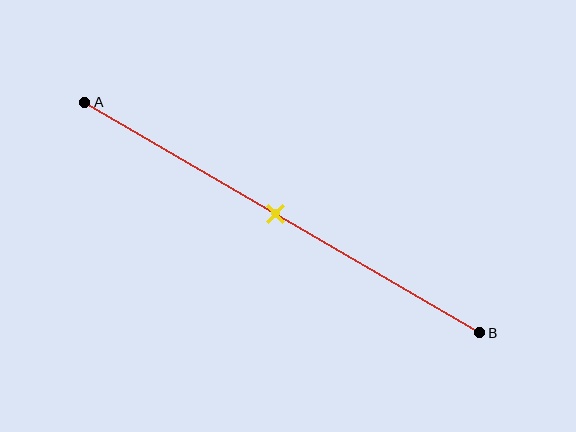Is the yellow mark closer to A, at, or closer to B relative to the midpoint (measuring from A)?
The yellow mark is approximately at the midpoint of segment AB.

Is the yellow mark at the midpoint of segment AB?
Yes, the mark is approximately at the midpoint.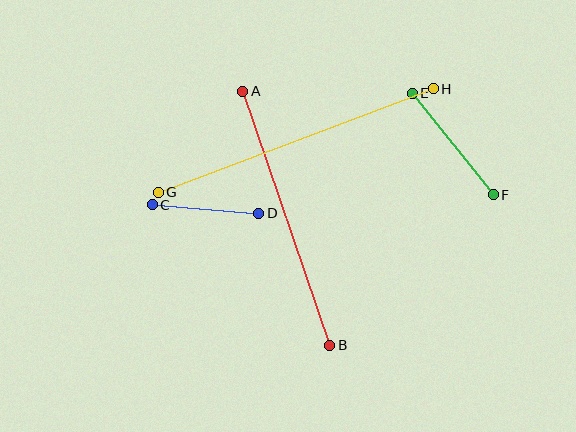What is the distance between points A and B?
The distance is approximately 269 pixels.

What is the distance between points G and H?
The distance is approximately 294 pixels.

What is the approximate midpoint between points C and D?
The midpoint is at approximately (206, 209) pixels.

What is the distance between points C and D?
The distance is approximately 107 pixels.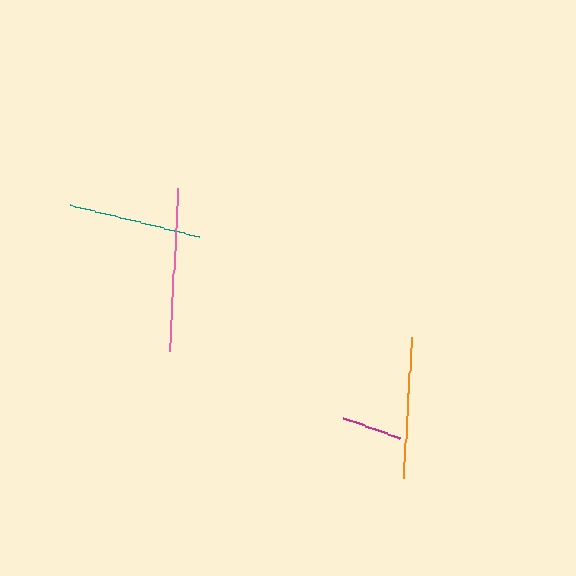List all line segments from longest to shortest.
From longest to shortest: pink, orange, teal, magenta.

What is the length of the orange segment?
The orange segment is approximately 141 pixels long.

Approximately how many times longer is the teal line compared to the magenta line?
The teal line is approximately 2.2 times the length of the magenta line.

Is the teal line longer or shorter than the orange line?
The orange line is longer than the teal line.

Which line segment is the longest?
The pink line is the longest at approximately 163 pixels.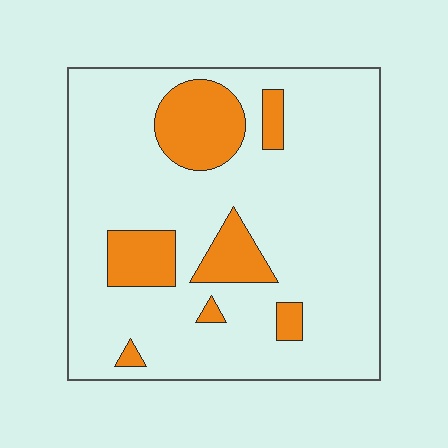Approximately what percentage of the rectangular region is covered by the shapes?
Approximately 20%.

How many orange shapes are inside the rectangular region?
7.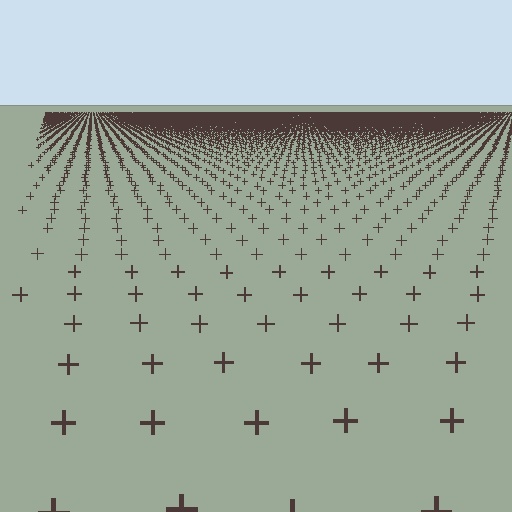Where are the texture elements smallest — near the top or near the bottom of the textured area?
Near the top.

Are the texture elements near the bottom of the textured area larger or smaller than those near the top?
Larger. Near the bottom, elements are closer to the viewer and appear at a bigger on-screen size.